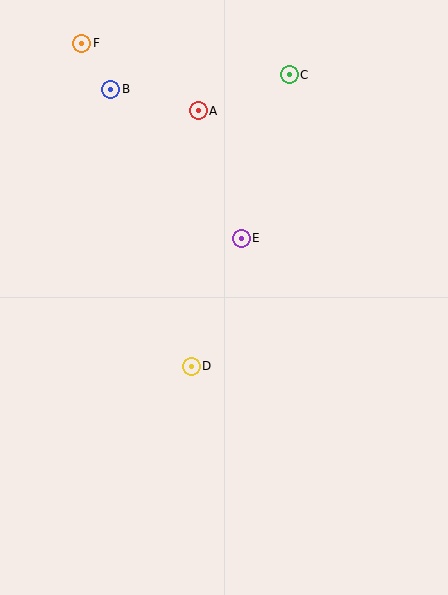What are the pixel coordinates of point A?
Point A is at (198, 111).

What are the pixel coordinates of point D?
Point D is at (191, 366).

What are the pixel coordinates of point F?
Point F is at (82, 43).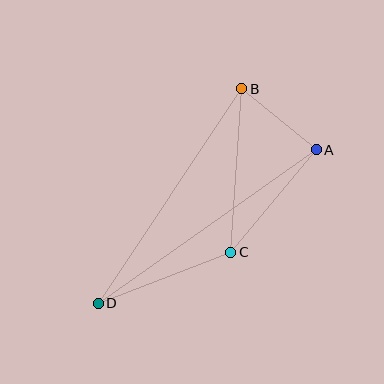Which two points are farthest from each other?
Points A and D are farthest from each other.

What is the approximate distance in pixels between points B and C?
The distance between B and C is approximately 164 pixels.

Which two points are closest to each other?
Points A and B are closest to each other.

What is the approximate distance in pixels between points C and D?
The distance between C and D is approximately 142 pixels.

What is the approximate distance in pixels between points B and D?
The distance between B and D is approximately 258 pixels.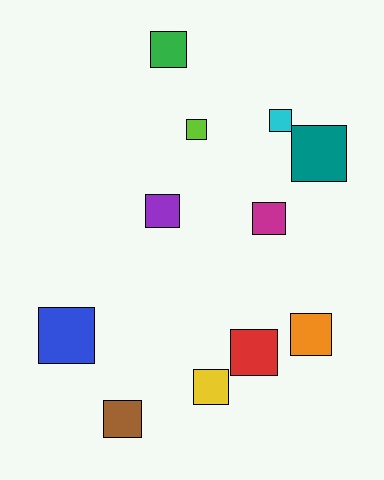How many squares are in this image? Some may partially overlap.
There are 11 squares.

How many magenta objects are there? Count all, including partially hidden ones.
There is 1 magenta object.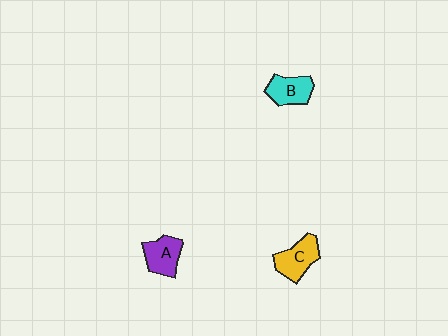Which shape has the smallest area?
Shape B (cyan).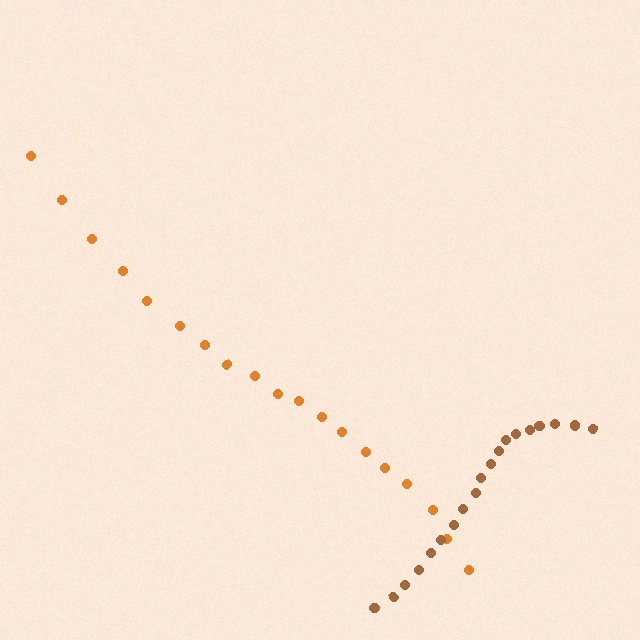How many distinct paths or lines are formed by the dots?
There are 2 distinct paths.